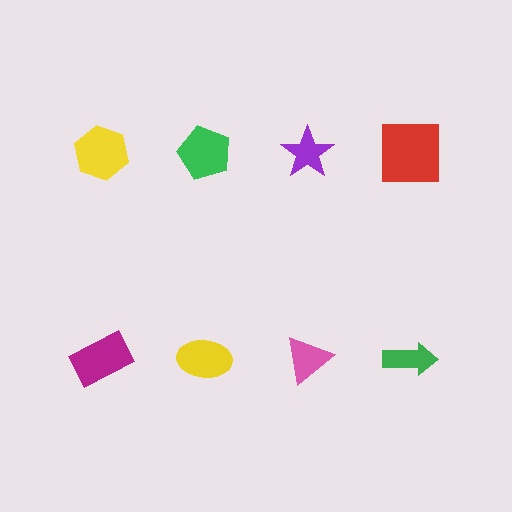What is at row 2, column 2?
A yellow ellipse.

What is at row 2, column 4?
A green arrow.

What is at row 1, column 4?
A red square.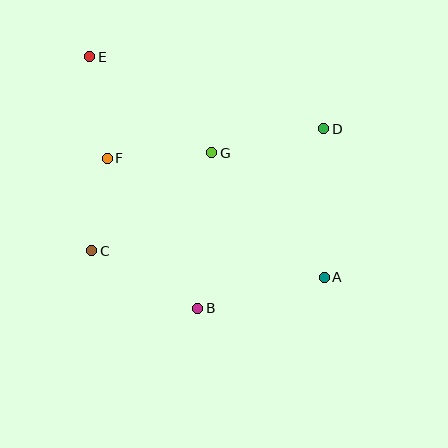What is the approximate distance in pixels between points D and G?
The distance between D and G is approximately 115 pixels.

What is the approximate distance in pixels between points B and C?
The distance between B and C is approximately 121 pixels.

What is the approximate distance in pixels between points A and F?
The distance between A and F is approximately 247 pixels.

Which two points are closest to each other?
Points C and F are closest to each other.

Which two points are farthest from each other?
Points A and E are farthest from each other.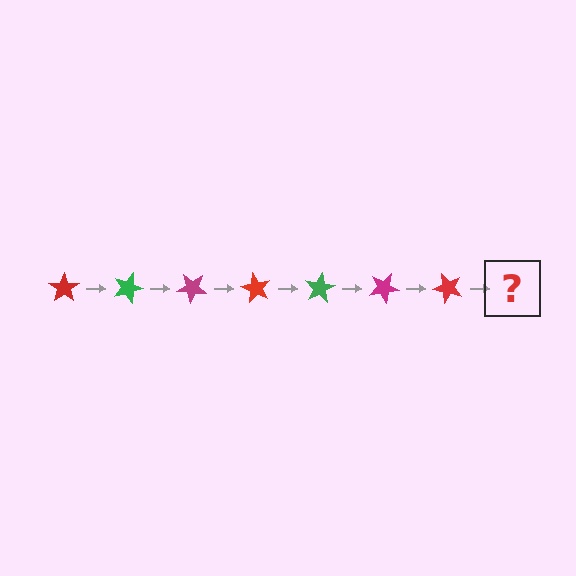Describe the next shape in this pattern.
It should be a green star, rotated 140 degrees from the start.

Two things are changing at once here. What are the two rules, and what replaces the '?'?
The two rules are that it rotates 20 degrees each step and the color cycles through red, green, and magenta. The '?' should be a green star, rotated 140 degrees from the start.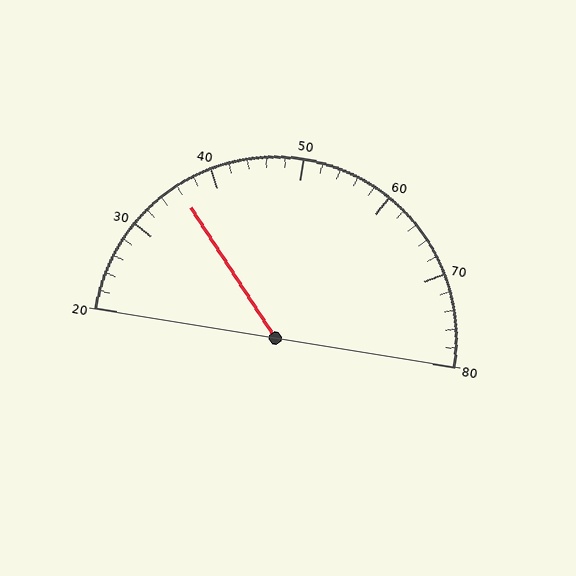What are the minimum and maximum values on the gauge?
The gauge ranges from 20 to 80.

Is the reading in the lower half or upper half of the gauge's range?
The reading is in the lower half of the range (20 to 80).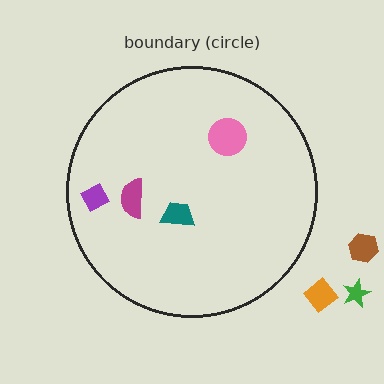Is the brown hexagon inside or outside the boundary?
Outside.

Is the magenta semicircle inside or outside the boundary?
Inside.